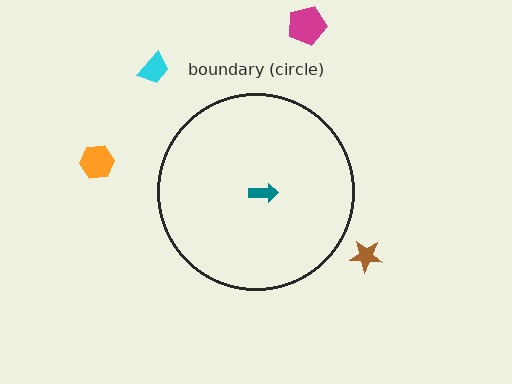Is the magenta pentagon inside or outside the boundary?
Outside.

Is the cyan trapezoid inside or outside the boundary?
Outside.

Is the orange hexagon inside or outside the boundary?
Outside.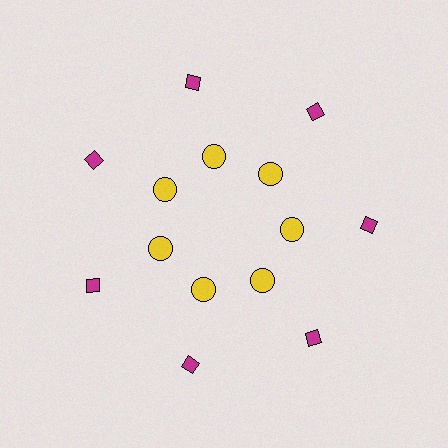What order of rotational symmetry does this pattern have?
This pattern has 7-fold rotational symmetry.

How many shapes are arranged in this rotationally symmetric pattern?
There are 14 shapes, arranged in 7 groups of 2.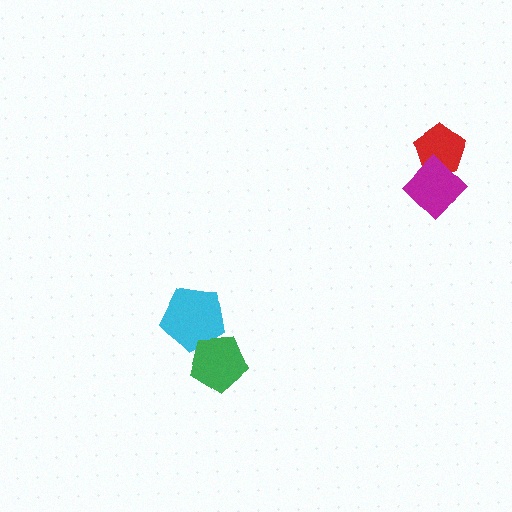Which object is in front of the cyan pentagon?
The green pentagon is in front of the cyan pentagon.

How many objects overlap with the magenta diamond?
1 object overlaps with the magenta diamond.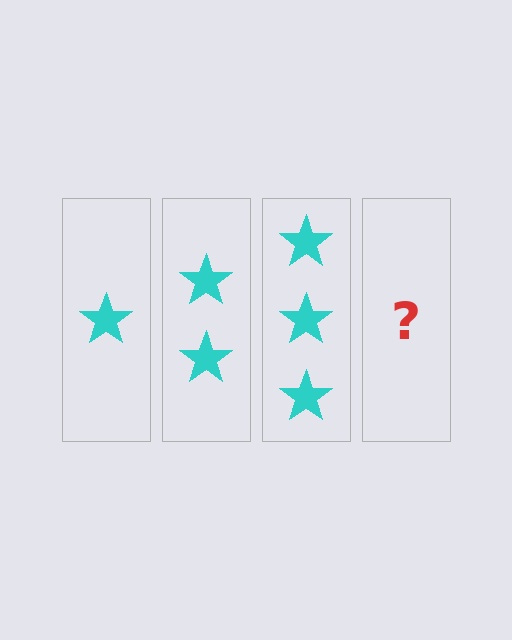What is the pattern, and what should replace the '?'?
The pattern is that each step adds one more star. The '?' should be 4 stars.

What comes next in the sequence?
The next element should be 4 stars.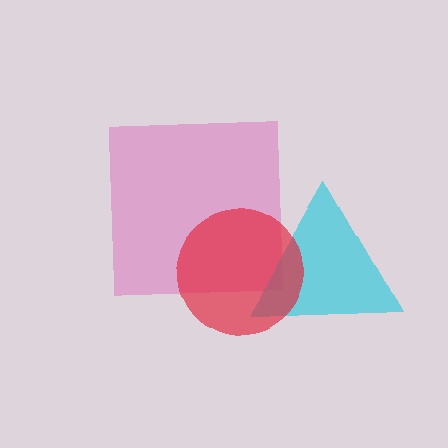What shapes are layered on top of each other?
The layered shapes are: a pink square, a cyan triangle, a red circle.